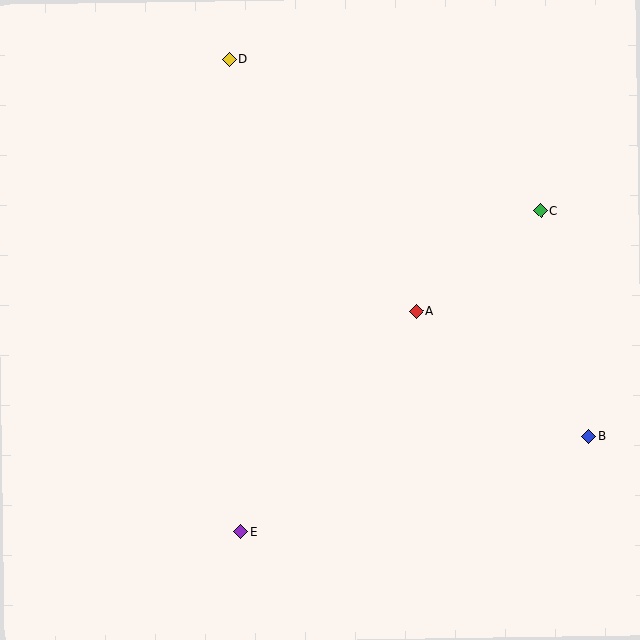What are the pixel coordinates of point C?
Point C is at (541, 210).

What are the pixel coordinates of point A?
Point A is at (416, 312).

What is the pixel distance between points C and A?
The distance between C and A is 160 pixels.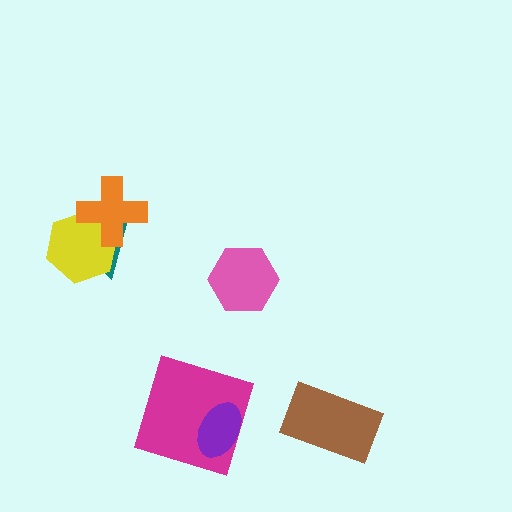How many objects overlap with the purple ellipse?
1 object overlaps with the purple ellipse.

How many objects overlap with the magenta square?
1 object overlaps with the magenta square.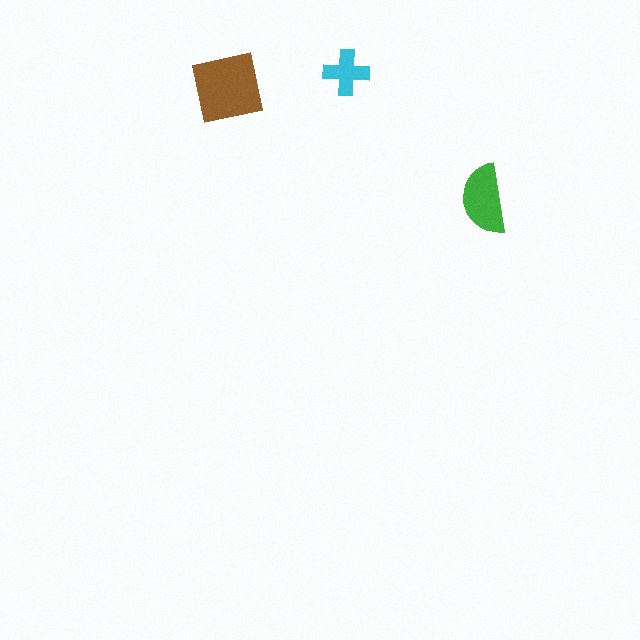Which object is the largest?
The brown square.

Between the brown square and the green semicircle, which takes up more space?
The brown square.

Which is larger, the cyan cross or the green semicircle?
The green semicircle.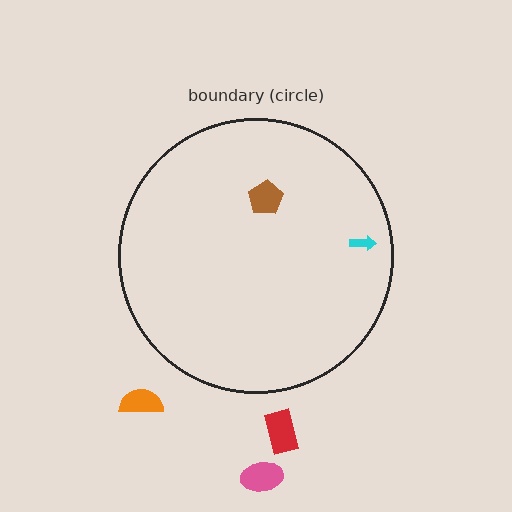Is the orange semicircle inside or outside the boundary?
Outside.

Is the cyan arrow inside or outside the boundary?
Inside.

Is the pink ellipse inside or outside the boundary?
Outside.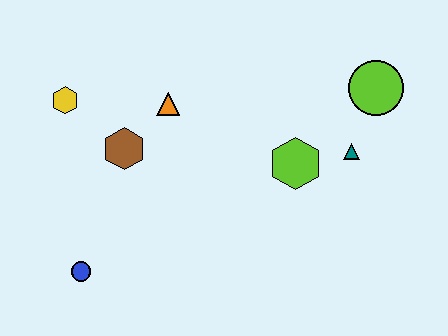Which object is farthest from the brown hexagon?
The lime circle is farthest from the brown hexagon.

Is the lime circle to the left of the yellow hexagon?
No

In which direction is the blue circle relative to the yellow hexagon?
The blue circle is below the yellow hexagon.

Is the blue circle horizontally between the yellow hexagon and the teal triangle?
Yes